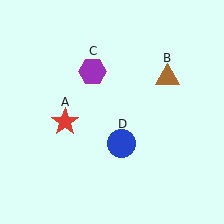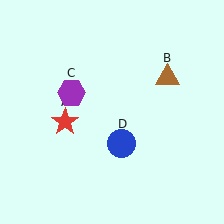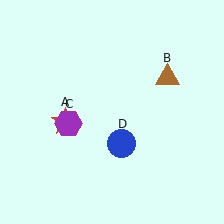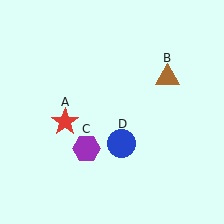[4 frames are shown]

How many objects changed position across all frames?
1 object changed position: purple hexagon (object C).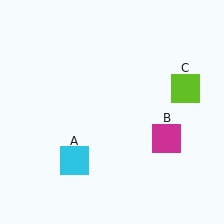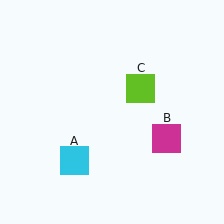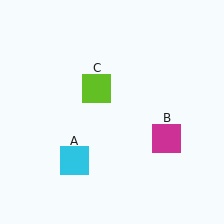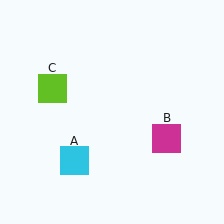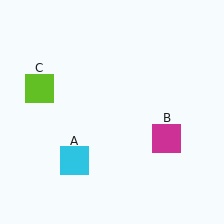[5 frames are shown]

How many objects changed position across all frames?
1 object changed position: lime square (object C).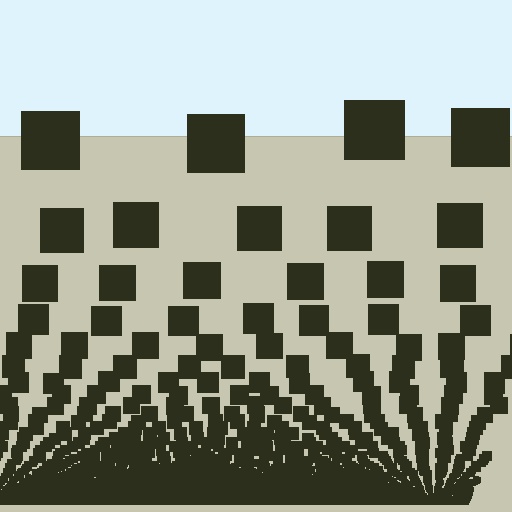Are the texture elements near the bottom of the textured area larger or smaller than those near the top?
Smaller. The gradient is inverted — elements near the bottom are smaller and denser.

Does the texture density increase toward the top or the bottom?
Density increases toward the bottom.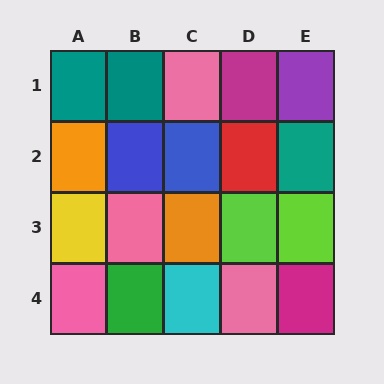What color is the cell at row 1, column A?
Teal.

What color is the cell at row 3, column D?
Lime.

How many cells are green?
1 cell is green.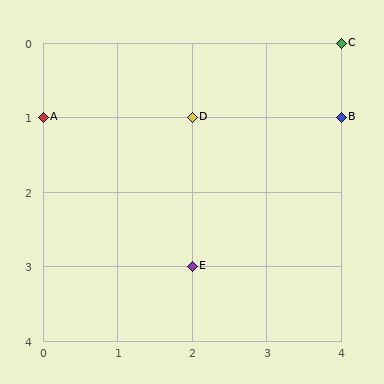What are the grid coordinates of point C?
Point C is at grid coordinates (4, 0).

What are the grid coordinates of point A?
Point A is at grid coordinates (0, 1).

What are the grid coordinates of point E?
Point E is at grid coordinates (2, 3).